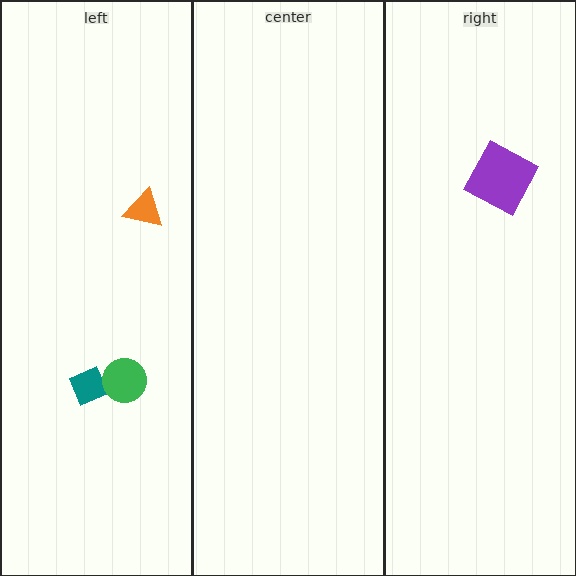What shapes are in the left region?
The teal diamond, the green circle, the orange triangle.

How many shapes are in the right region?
1.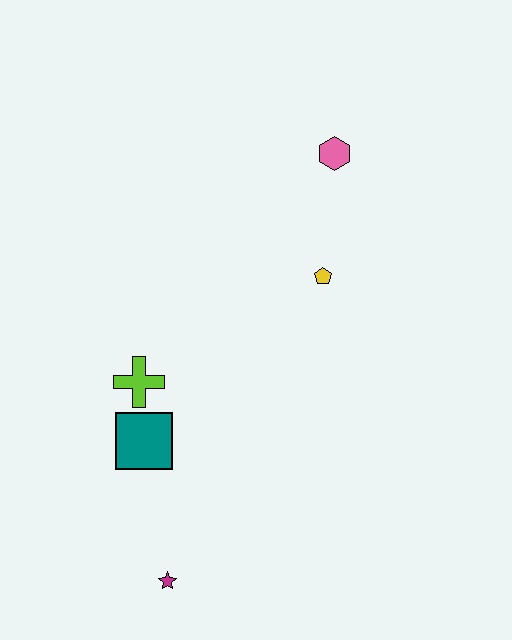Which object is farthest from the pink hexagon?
The magenta star is farthest from the pink hexagon.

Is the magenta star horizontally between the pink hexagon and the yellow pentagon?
No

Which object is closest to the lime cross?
The teal square is closest to the lime cross.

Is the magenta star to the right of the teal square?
Yes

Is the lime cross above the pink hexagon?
No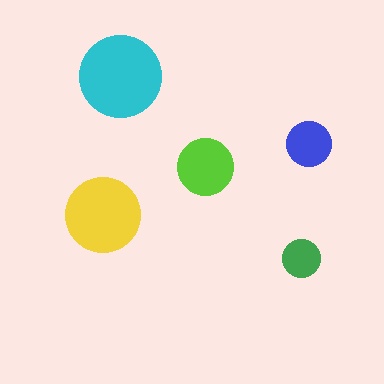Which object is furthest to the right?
The blue circle is rightmost.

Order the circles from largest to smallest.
the cyan one, the yellow one, the lime one, the blue one, the green one.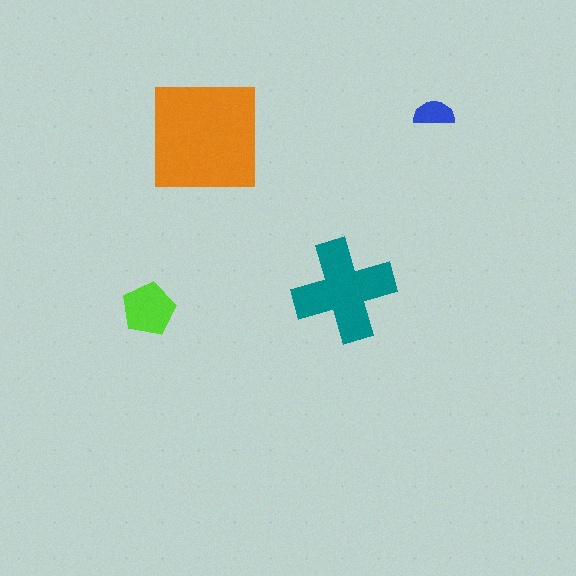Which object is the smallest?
The blue semicircle.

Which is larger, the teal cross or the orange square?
The orange square.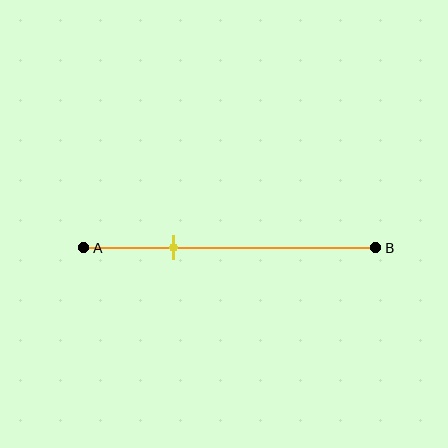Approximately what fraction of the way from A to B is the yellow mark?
The yellow mark is approximately 30% of the way from A to B.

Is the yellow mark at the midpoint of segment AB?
No, the mark is at about 30% from A, not at the 50% midpoint.